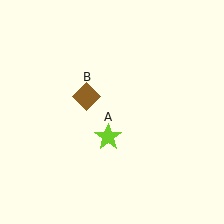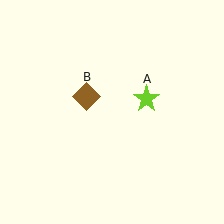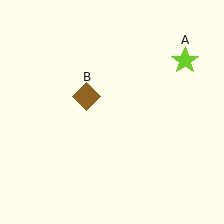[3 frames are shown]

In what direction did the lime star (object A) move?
The lime star (object A) moved up and to the right.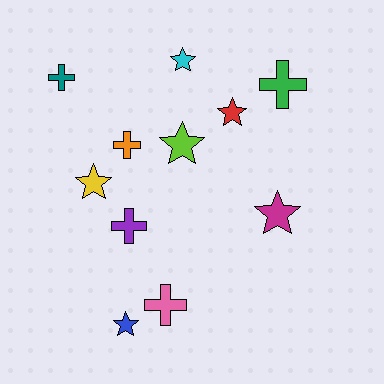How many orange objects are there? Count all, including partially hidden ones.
There is 1 orange object.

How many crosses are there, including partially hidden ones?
There are 5 crosses.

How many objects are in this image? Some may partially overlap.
There are 11 objects.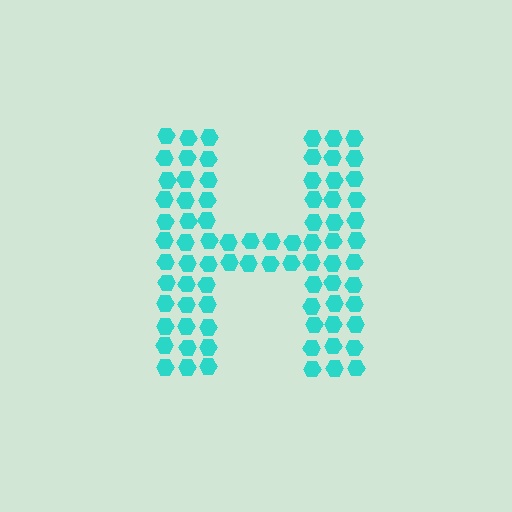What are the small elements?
The small elements are hexagons.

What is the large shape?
The large shape is the letter H.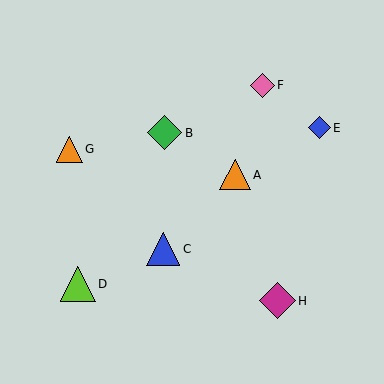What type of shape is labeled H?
Shape H is a magenta diamond.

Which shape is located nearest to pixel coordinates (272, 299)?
The magenta diamond (labeled H) at (278, 301) is nearest to that location.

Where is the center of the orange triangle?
The center of the orange triangle is at (235, 175).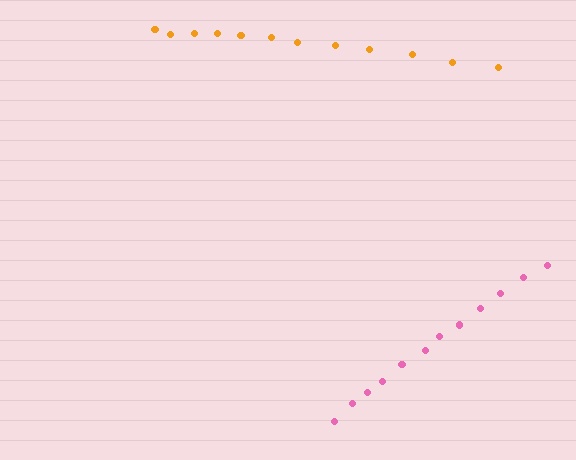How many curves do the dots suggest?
There are 2 distinct paths.